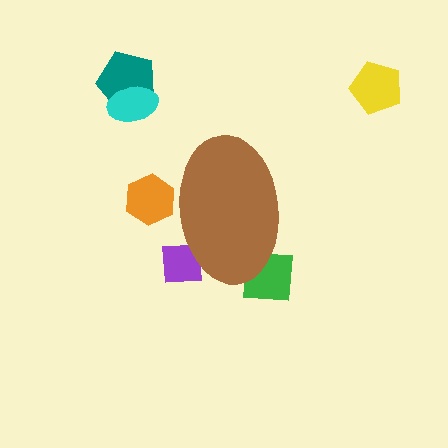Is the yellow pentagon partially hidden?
No, the yellow pentagon is fully visible.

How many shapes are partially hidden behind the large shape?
3 shapes are partially hidden.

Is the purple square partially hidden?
Yes, the purple square is partially hidden behind the brown ellipse.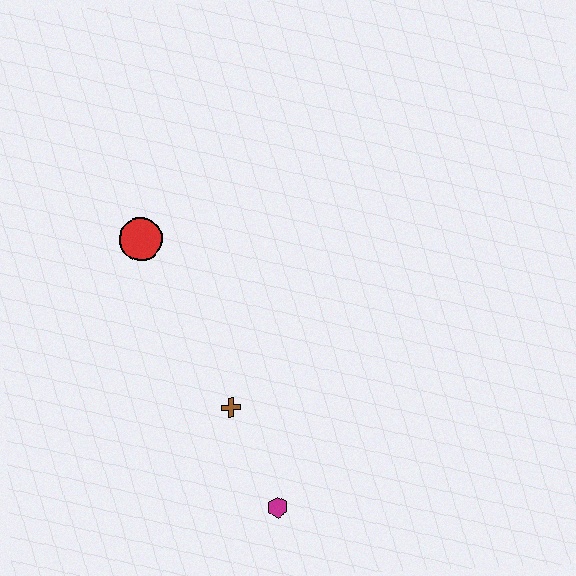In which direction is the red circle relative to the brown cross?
The red circle is above the brown cross.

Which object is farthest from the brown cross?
The red circle is farthest from the brown cross.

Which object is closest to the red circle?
The brown cross is closest to the red circle.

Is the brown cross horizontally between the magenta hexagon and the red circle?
Yes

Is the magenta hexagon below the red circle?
Yes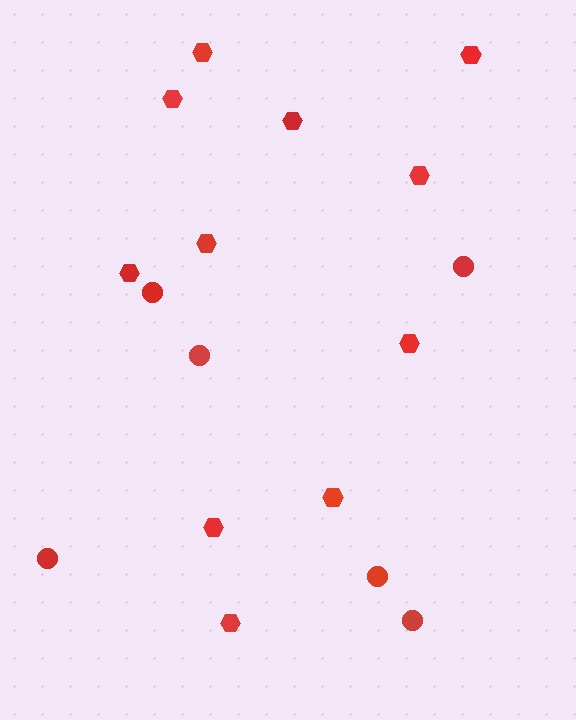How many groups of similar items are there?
There are 2 groups: one group of circles (6) and one group of hexagons (11).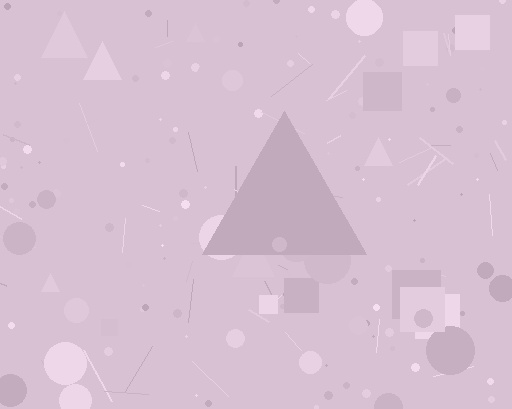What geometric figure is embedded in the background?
A triangle is embedded in the background.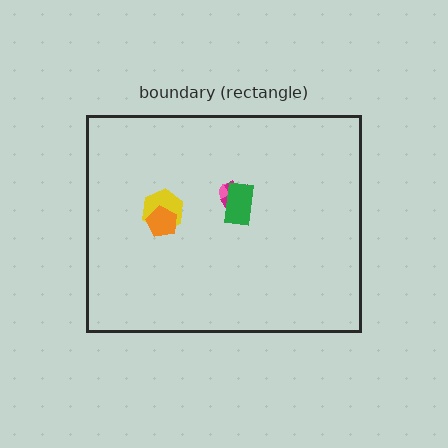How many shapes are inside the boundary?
5 inside, 0 outside.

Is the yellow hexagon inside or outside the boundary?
Inside.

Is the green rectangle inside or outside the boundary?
Inside.